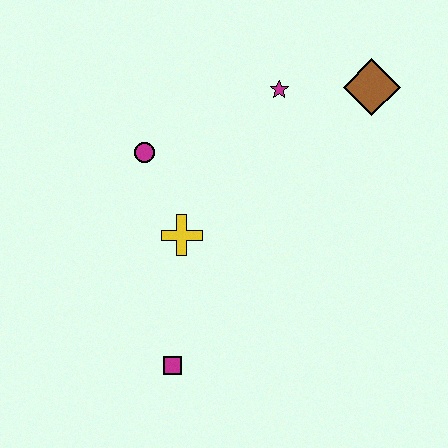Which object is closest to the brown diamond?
The magenta star is closest to the brown diamond.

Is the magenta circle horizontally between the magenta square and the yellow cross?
No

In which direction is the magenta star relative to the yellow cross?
The magenta star is above the yellow cross.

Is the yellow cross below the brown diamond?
Yes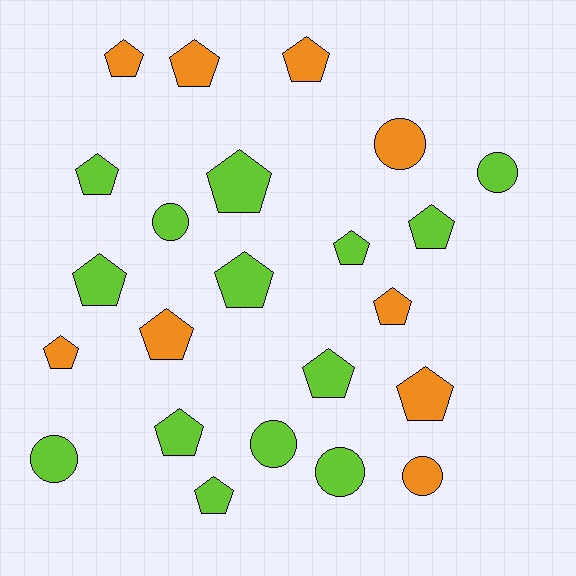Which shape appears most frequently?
Pentagon, with 16 objects.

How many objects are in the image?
There are 23 objects.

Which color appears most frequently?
Lime, with 14 objects.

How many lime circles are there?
There are 5 lime circles.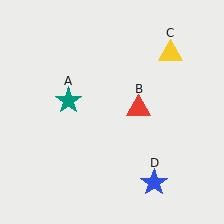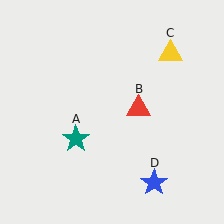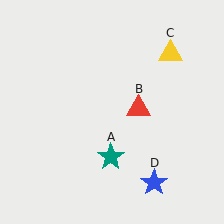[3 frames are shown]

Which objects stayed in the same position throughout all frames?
Red triangle (object B) and yellow triangle (object C) and blue star (object D) remained stationary.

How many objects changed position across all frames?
1 object changed position: teal star (object A).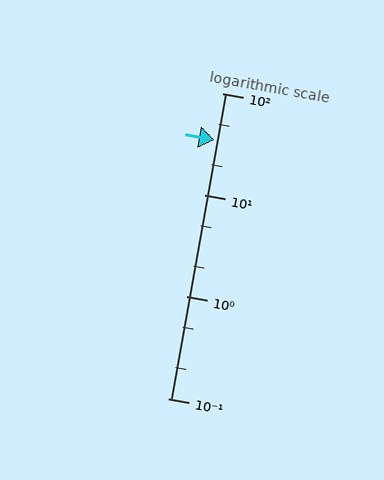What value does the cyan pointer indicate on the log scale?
The pointer indicates approximately 35.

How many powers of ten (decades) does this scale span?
The scale spans 3 decades, from 0.1 to 100.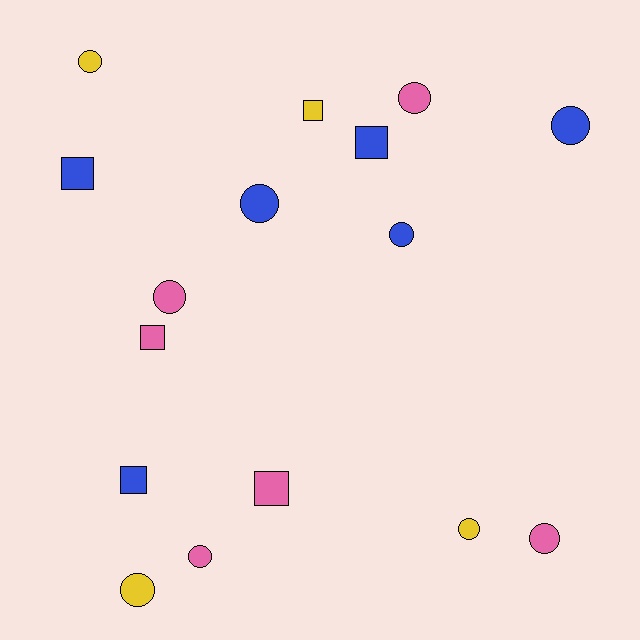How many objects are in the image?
There are 16 objects.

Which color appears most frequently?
Blue, with 6 objects.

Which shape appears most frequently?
Circle, with 10 objects.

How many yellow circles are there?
There are 3 yellow circles.